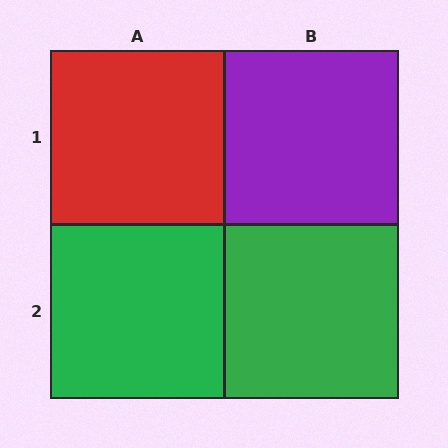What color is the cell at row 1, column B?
Purple.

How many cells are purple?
1 cell is purple.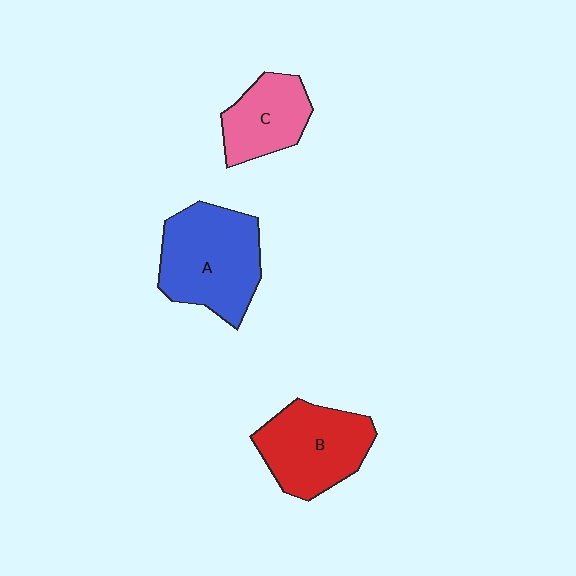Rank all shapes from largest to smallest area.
From largest to smallest: A (blue), B (red), C (pink).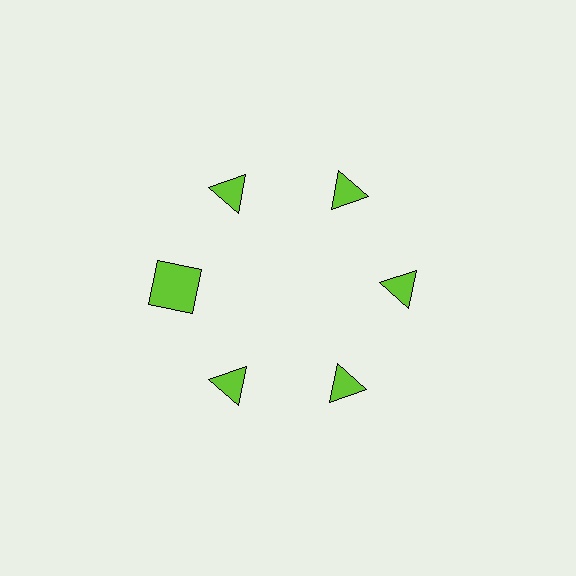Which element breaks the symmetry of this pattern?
The lime square at roughly the 9 o'clock position breaks the symmetry. All other shapes are lime triangles.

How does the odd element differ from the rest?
It has a different shape: square instead of triangle.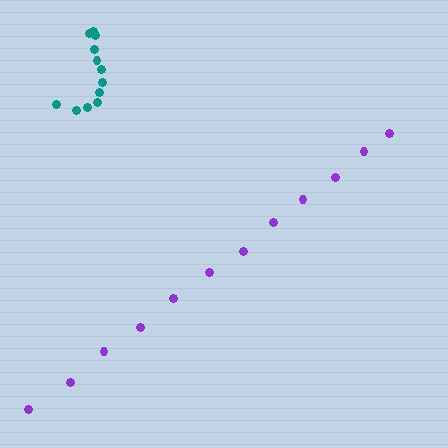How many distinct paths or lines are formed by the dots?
There are 2 distinct paths.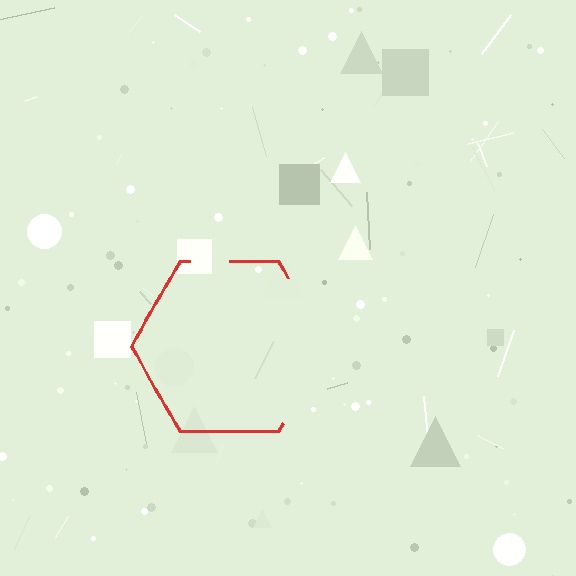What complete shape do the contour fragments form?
The contour fragments form a hexagon.